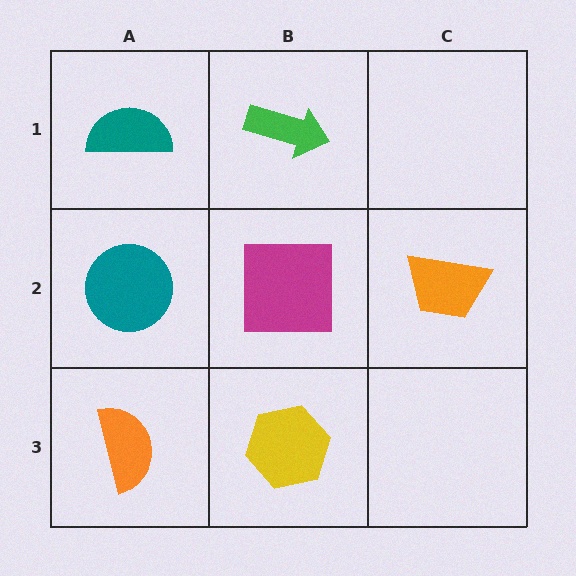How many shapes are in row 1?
2 shapes.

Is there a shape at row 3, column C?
No, that cell is empty.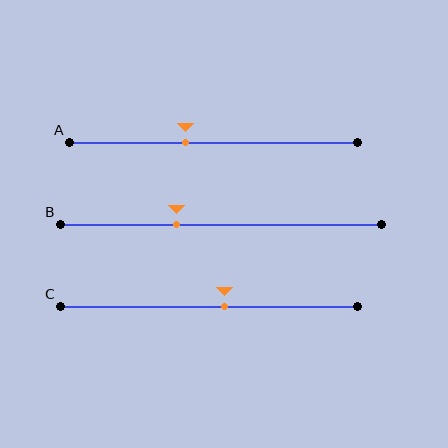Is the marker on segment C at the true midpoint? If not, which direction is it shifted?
No, the marker on segment C is shifted to the right by about 5% of the segment length.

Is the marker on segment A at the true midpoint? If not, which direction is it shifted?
No, the marker on segment A is shifted to the left by about 10% of the segment length.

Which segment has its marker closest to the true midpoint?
Segment C has its marker closest to the true midpoint.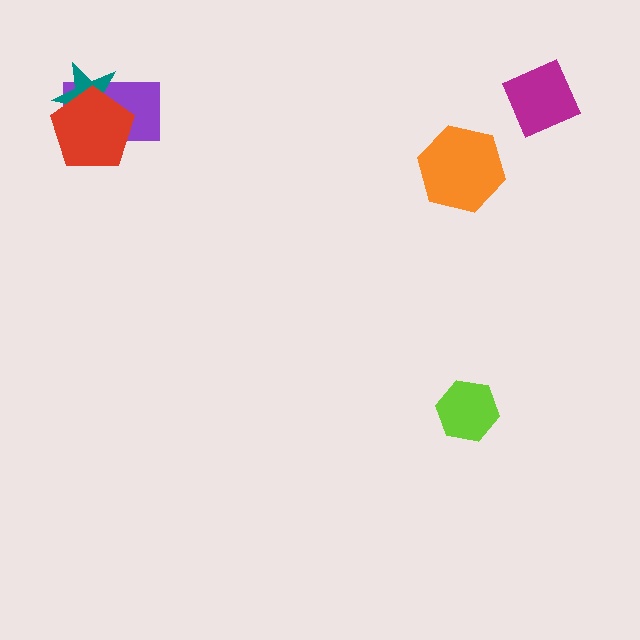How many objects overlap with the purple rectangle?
2 objects overlap with the purple rectangle.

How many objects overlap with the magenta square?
0 objects overlap with the magenta square.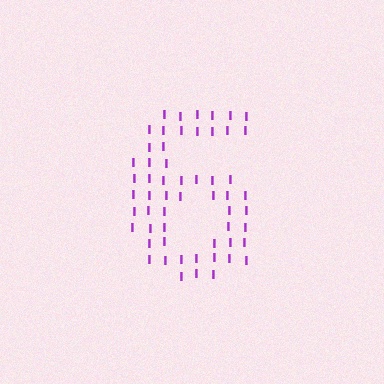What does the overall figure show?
The overall figure shows the digit 6.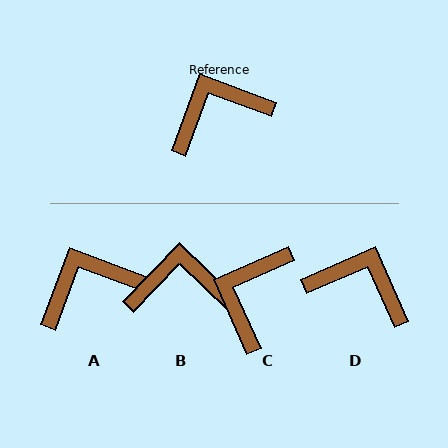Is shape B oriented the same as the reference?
No, it is off by about 24 degrees.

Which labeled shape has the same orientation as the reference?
A.